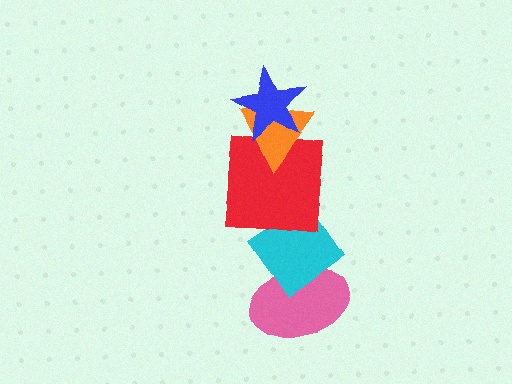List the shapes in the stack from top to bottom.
From top to bottom: the blue star, the orange triangle, the red square, the cyan diamond, the pink ellipse.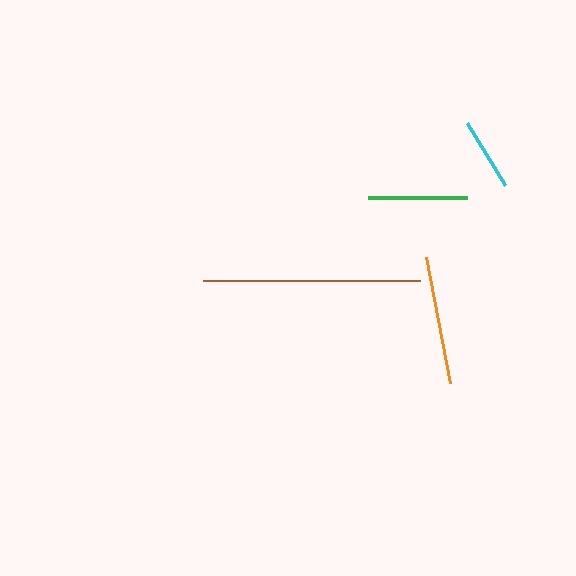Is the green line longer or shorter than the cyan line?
The green line is longer than the cyan line.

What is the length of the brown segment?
The brown segment is approximately 217 pixels long.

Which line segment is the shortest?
The cyan line is the shortest at approximately 73 pixels.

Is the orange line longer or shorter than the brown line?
The brown line is longer than the orange line.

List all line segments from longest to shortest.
From longest to shortest: brown, orange, green, cyan.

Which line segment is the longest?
The brown line is the longest at approximately 217 pixels.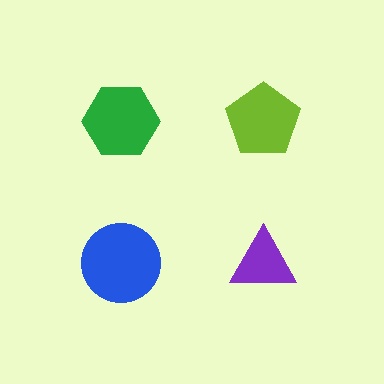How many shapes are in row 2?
2 shapes.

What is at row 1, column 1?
A green hexagon.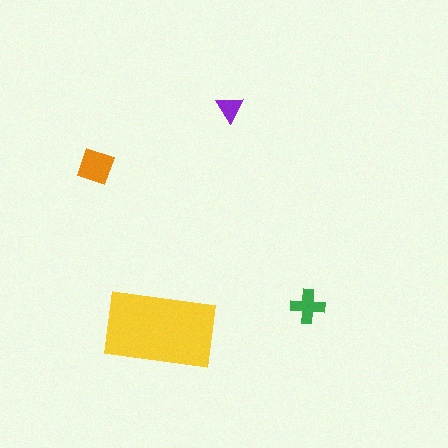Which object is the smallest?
The purple triangle.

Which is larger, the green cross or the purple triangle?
The green cross.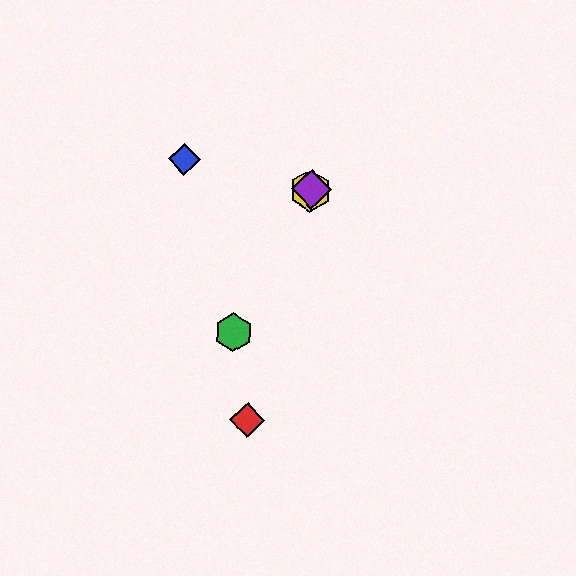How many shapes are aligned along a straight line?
3 shapes (the green hexagon, the yellow hexagon, the purple diamond) are aligned along a straight line.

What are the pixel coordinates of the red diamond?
The red diamond is at (247, 420).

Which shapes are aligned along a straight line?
The green hexagon, the yellow hexagon, the purple diamond are aligned along a straight line.